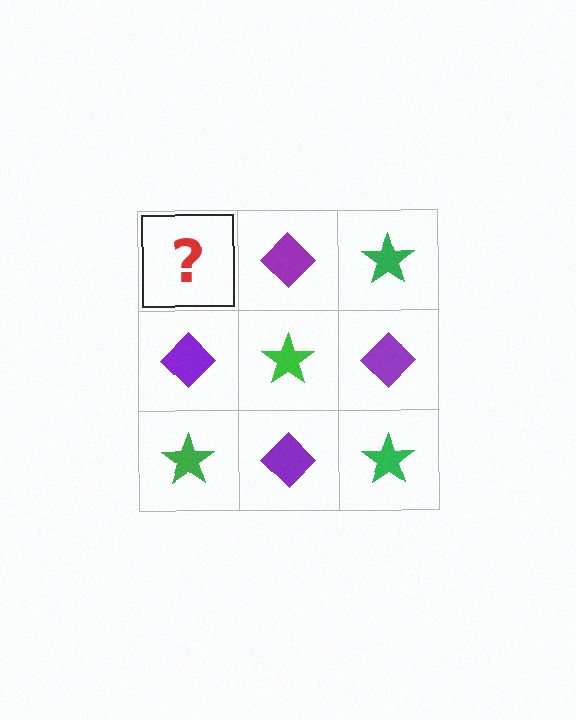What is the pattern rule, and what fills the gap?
The rule is that it alternates green star and purple diamond in a checkerboard pattern. The gap should be filled with a green star.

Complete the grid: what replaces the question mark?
The question mark should be replaced with a green star.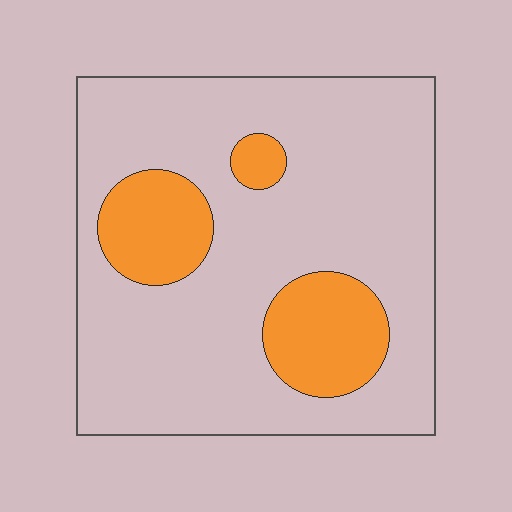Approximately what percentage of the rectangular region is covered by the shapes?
Approximately 20%.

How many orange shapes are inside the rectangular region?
3.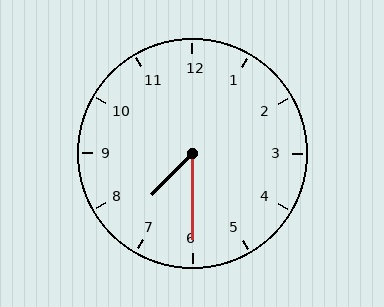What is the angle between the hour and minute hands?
Approximately 45 degrees.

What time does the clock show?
7:30.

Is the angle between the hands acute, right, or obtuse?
It is acute.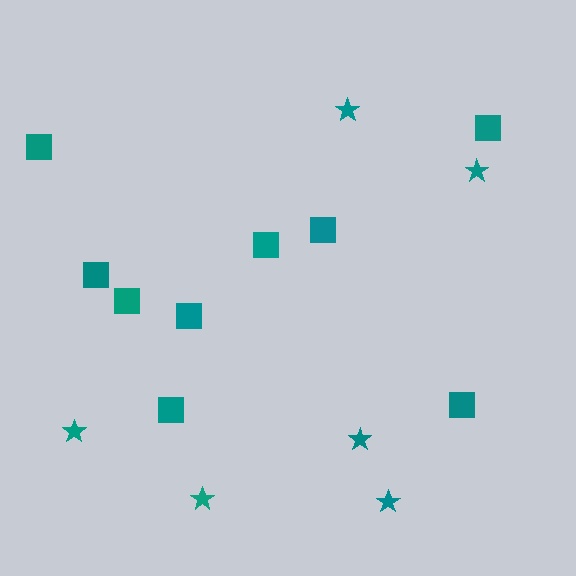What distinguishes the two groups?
There are 2 groups: one group of squares (9) and one group of stars (6).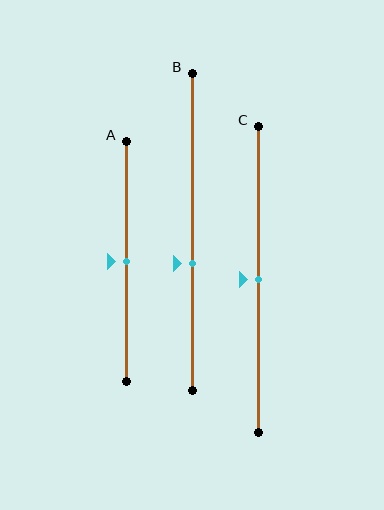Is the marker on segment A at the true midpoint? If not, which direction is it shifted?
Yes, the marker on segment A is at the true midpoint.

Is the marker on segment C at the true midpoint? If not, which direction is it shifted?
Yes, the marker on segment C is at the true midpoint.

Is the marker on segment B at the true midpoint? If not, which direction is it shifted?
No, the marker on segment B is shifted downward by about 10% of the segment length.